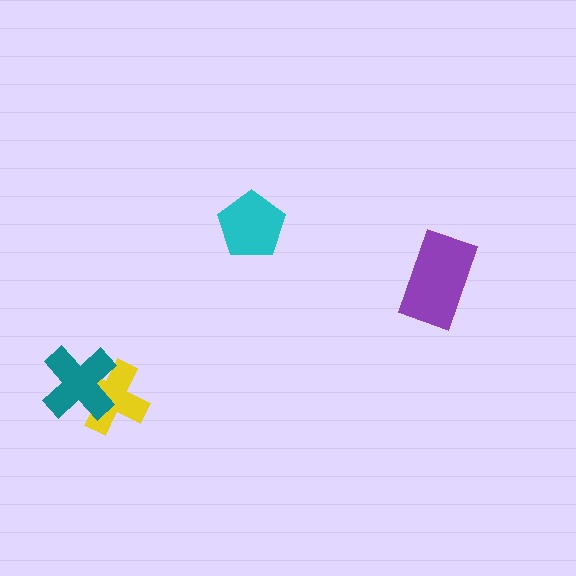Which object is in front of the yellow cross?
The teal cross is in front of the yellow cross.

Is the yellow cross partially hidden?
Yes, it is partially covered by another shape.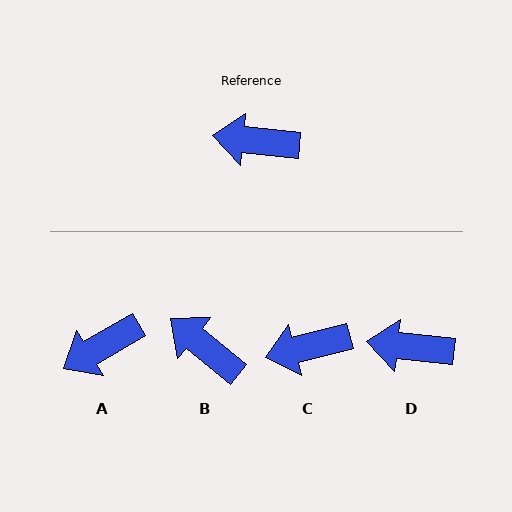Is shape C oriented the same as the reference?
No, it is off by about 21 degrees.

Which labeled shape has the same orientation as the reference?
D.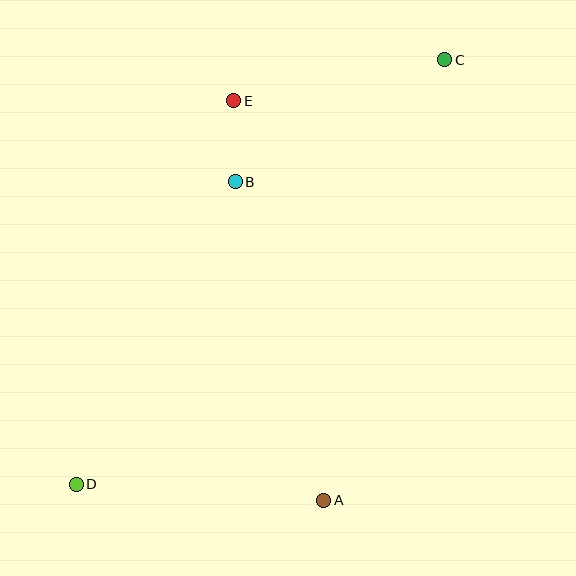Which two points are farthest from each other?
Points C and D are farthest from each other.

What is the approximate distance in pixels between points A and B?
The distance between A and B is approximately 331 pixels.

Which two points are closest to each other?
Points B and E are closest to each other.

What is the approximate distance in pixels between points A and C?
The distance between A and C is approximately 457 pixels.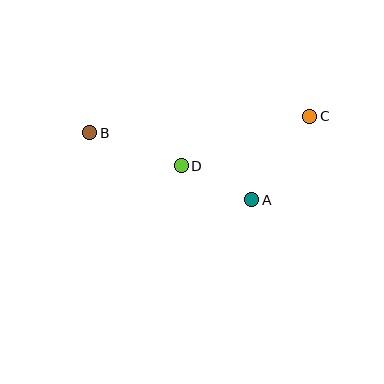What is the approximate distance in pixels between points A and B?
The distance between A and B is approximately 175 pixels.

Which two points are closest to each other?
Points A and D are closest to each other.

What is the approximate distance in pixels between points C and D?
The distance between C and D is approximately 138 pixels.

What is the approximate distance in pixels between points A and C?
The distance between A and C is approximately 101 pixels.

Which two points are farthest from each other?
Points B and C are farthest from each other.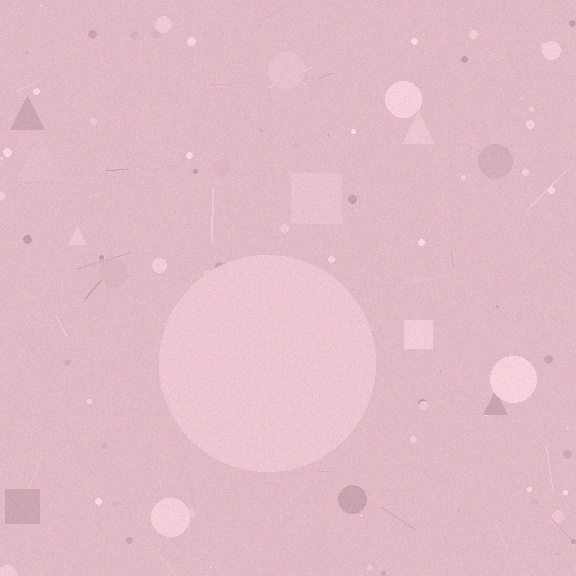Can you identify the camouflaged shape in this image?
The camouflaged shape is a circle.